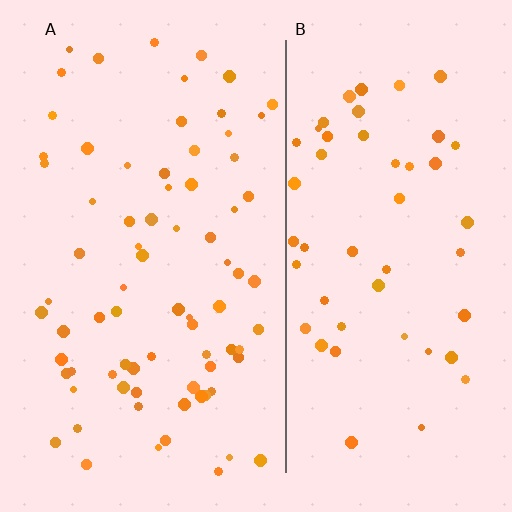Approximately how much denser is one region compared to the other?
Approximately 1.5× — region A over region B.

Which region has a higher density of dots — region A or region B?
A (the left).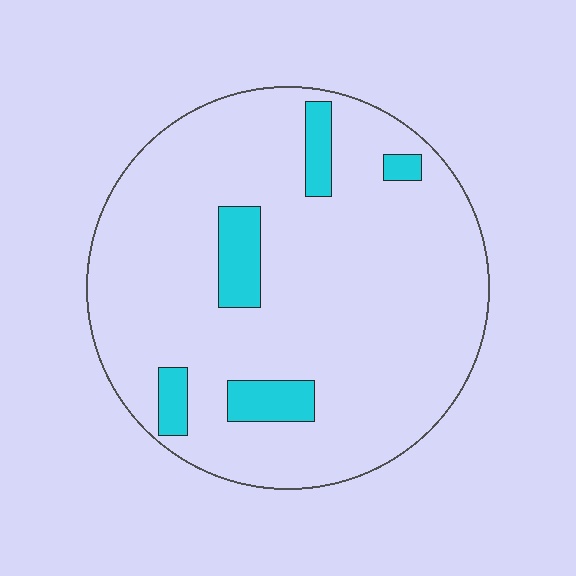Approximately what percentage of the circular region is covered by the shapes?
Approximately 10%.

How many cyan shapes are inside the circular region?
5.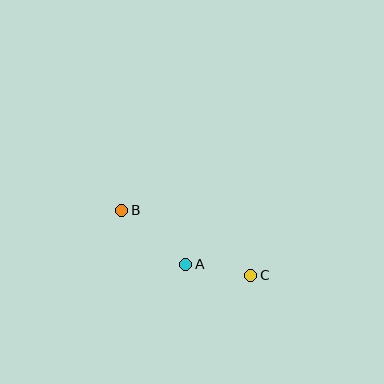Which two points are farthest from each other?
Points B and C are farthest from each other.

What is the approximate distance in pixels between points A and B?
The distance between A and B is approximately 84 pixels.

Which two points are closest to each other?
Points A and C are closest to each other.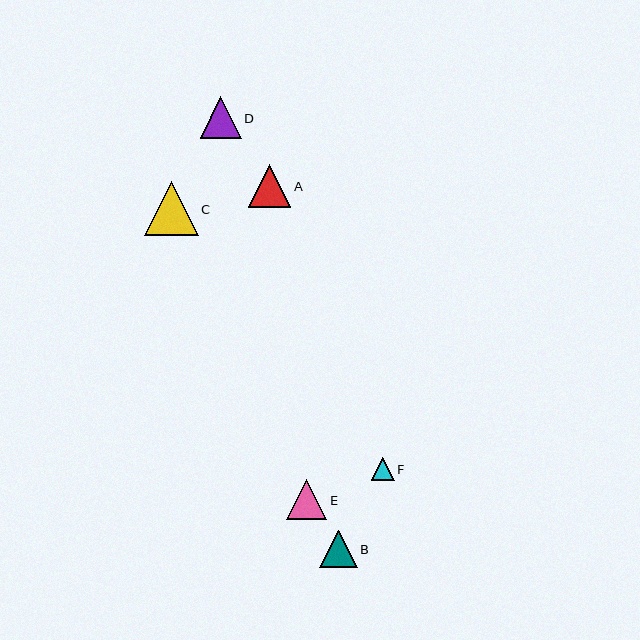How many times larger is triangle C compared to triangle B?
Triangle C is approximately 1.4 times the size of triangle B.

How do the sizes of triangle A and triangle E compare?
Triangle A and triangle E are approximately the same size.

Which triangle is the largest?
Triangle C is the largest with a size of approximately 54 pixels.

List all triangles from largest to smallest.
From largest to smallest: C, A, D, E, B, F.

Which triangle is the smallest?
Triangle F is the smallest with a size of approximately 23 pixels.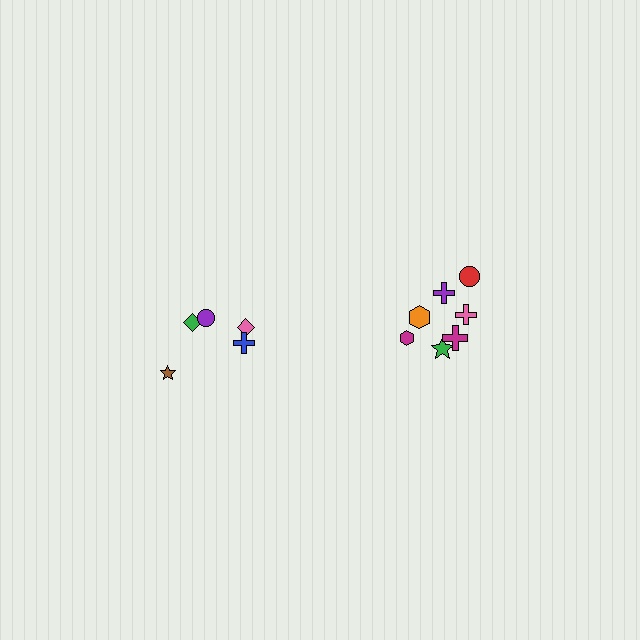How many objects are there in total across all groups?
There are 12 objects.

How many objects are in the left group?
There are 5 objects.